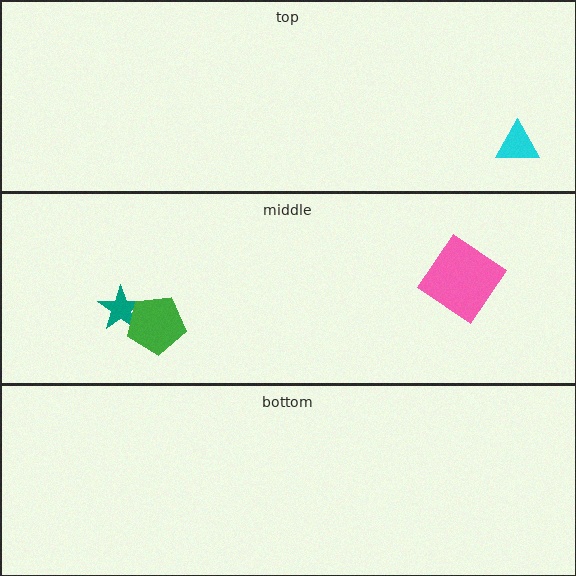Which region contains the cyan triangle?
The top region.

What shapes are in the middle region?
The teal star, the pink diamond, the green pentagon.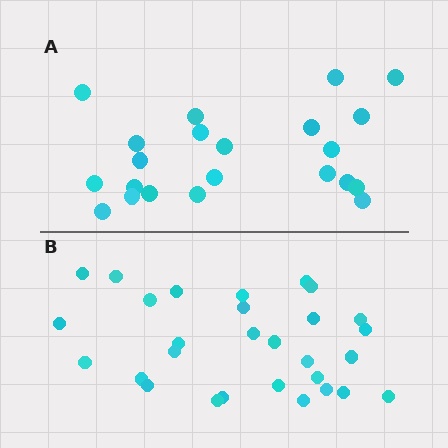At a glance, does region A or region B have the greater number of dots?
Region B (the bottom region) has more dots.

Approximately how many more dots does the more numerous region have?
Region B has roughly 8 or so more dots than region A.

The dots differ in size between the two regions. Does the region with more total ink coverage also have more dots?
No. Region A has more total ink coverage because its dots are larger, but region B actually contains more individual dots. Total area can be misleading — the number of items is what matters here.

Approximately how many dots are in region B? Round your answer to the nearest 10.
About 30 dots. (The exact count is 29, which rounds to 30.)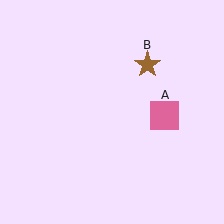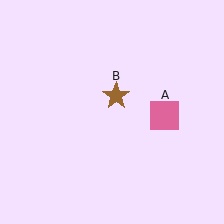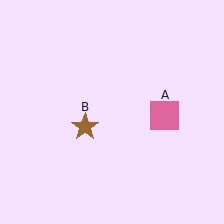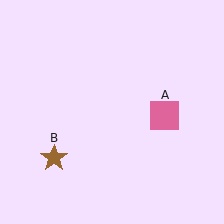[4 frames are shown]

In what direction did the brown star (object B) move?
The brown star (object B) moved down and to the left.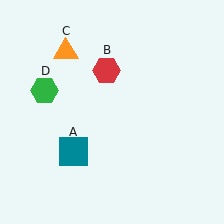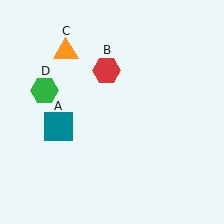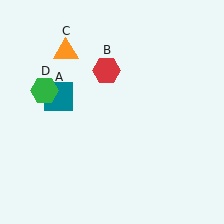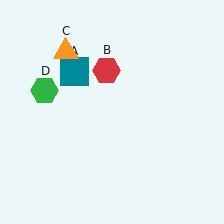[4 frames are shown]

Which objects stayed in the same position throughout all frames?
Red hexagon (object B) and orange triangle (object C) and green hexagon (object D) remained stationary.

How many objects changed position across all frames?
1 object changed position: teal square (object A).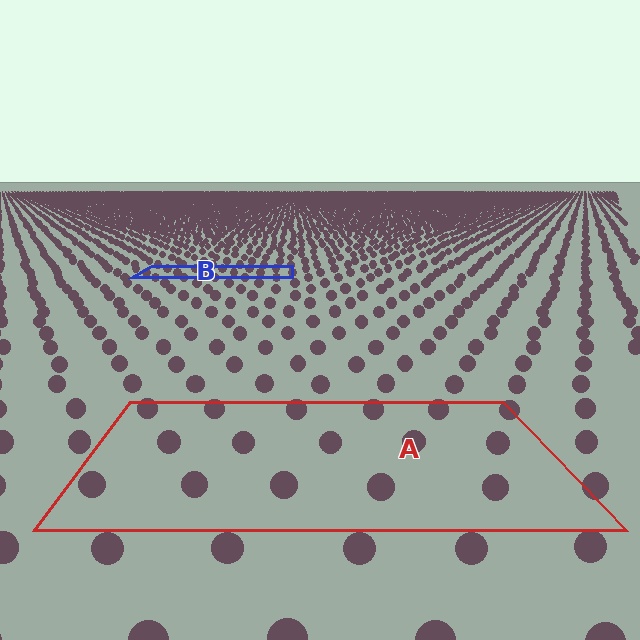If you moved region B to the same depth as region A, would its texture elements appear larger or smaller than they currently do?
They would appear larger. At a closer depth, the same texture elements are projected at a bigger on-screen size.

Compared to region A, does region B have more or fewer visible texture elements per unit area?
Region B has more texture elements per unit area — they are packed more densely because it is farther away.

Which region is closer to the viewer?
Region A is closer. The texture elements there are larger and more spread out.